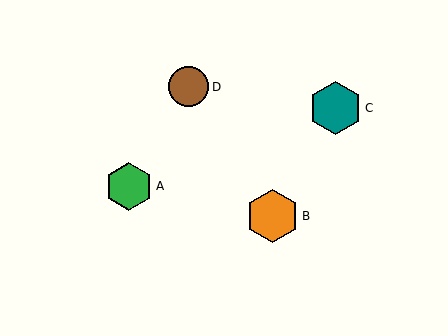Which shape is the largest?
The teal hexagon (labeled C) is the largest.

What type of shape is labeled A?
Shape A is a green hexagon.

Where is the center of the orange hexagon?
The center of the orange hexagon is at (273, 216).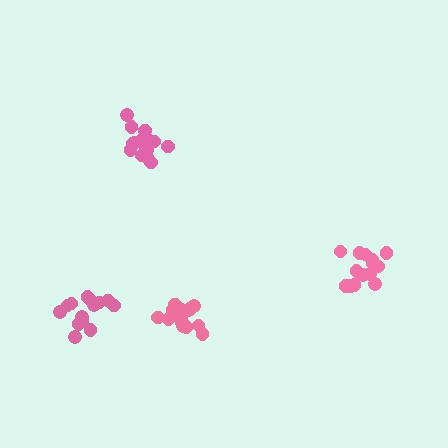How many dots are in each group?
Group 1: 14 dots, Group 2: 17 dots, Group 3: 18 dots, Group 4: 15 dots (64 total).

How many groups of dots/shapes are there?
There are 4 groups.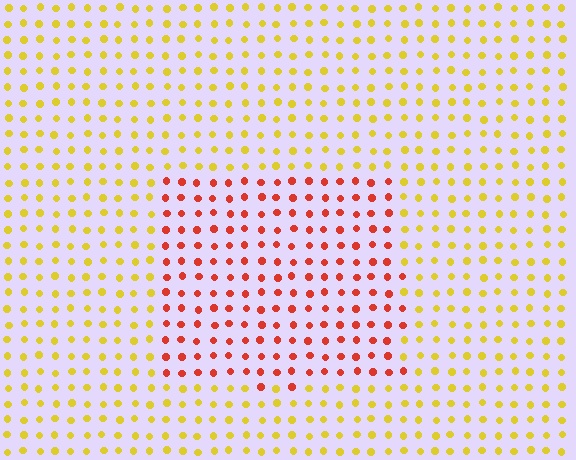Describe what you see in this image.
The image is filled with small yellow elements in a uniform arrangement. A rectangle-shaped region is visible where the elements are tinted to a slightly different hue, forming a subtle color boundary.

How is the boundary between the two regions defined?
The boundary is defined purely by a slight shift in hue (about 51 degrees). Spacing, size, and orientation are identical on both sides.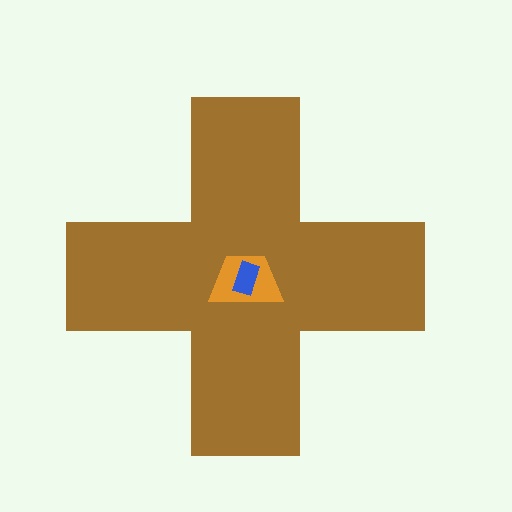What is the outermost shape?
The brown cross.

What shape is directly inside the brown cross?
The orange trapezoid.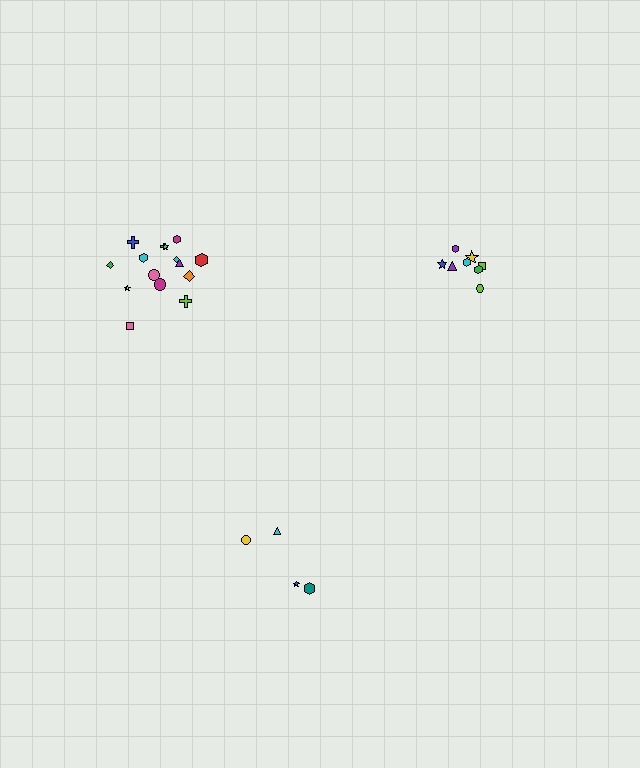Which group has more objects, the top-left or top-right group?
The top-left group.